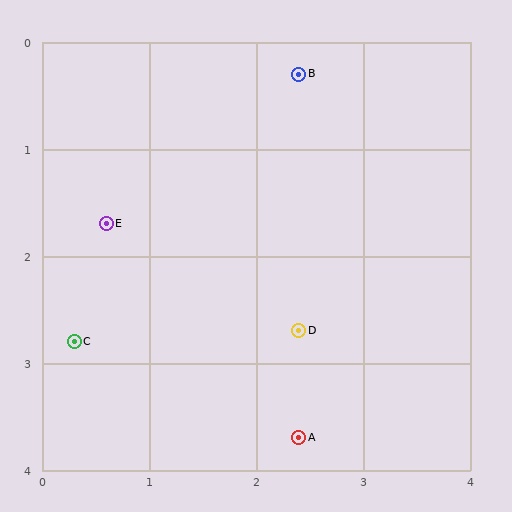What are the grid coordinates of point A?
Point A is at approximately (2.4, 3.7).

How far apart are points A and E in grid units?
Points A and E are about 2.7 grid units apart.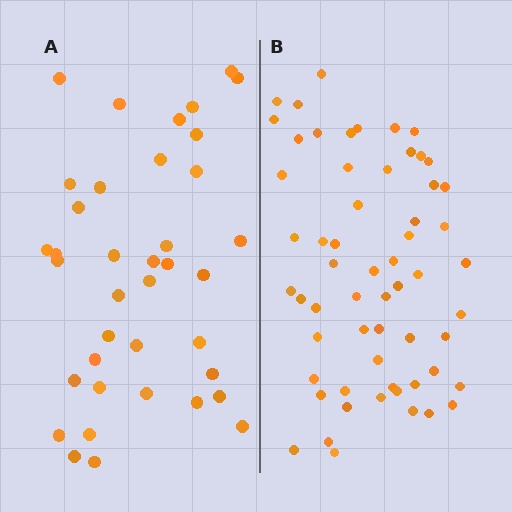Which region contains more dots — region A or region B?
Region B (the right region) has more dots.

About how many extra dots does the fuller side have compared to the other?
Region B has approximately 20 more dots than region A.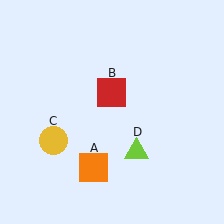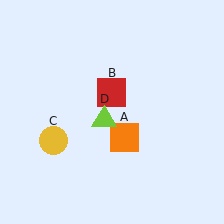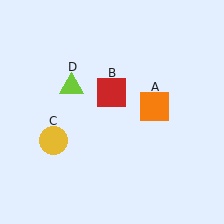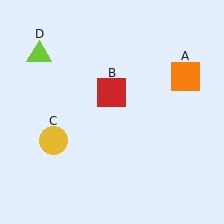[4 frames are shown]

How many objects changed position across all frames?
2 objects changed position: orange square (object A), lime triangle (object D).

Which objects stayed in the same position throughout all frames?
Red square (object B) and yellow circle (object C) remained stationary.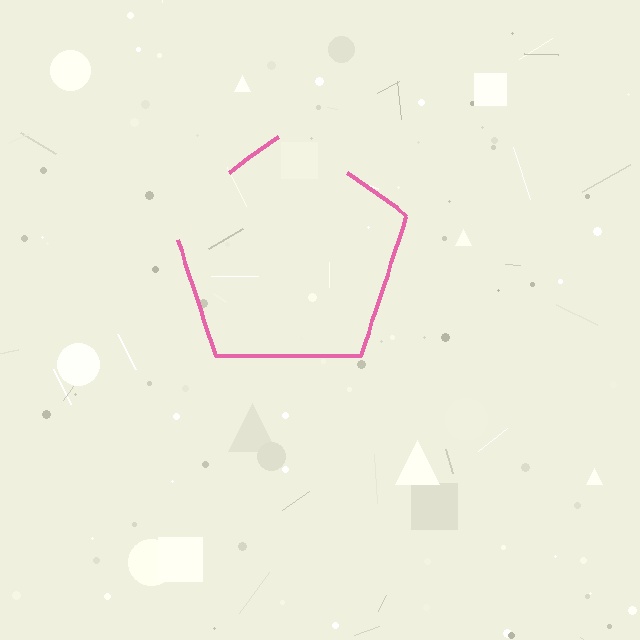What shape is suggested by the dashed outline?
The dashed outline suggests a pentagon.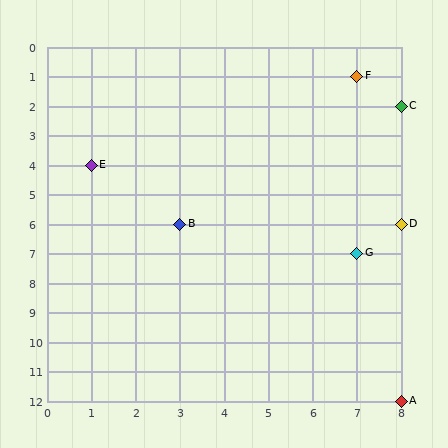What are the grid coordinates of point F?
Point F is at grid coordinates (7, 1).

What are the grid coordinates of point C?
Point C is at grid coordinates (8, 2).